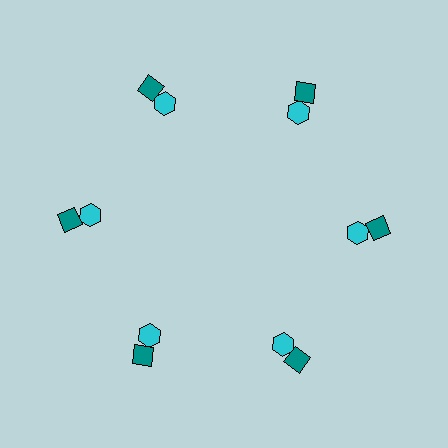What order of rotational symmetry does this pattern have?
This pattern has 6-fold rotational symmetry.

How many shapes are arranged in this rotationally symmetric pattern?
There are 12 shapes, arranged in 6 groups of 2.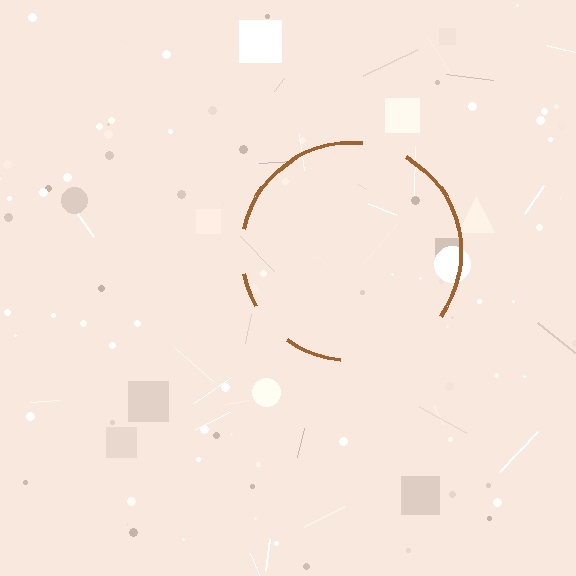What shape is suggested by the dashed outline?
The dashed outline suggests a circle.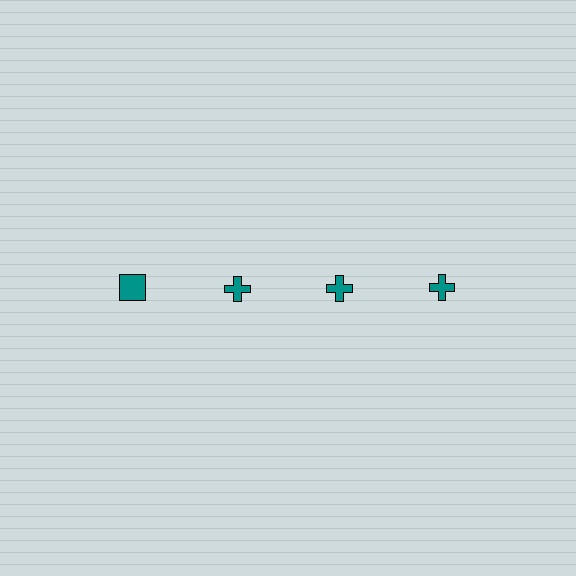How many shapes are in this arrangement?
There are 4 shapes arranged in a grid pattern.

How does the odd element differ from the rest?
It has a different shape: square instead of cross.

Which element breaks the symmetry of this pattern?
The teal square in the top row, leftmost column breaks the symmetry. All other shapes are teal crosses.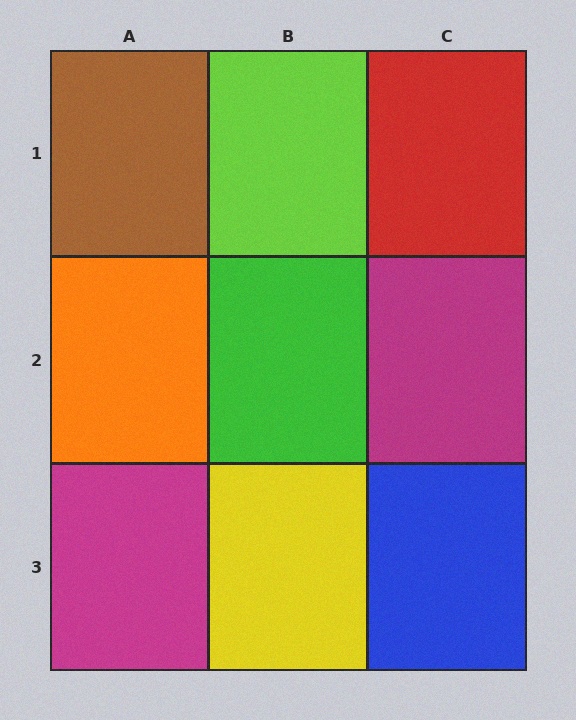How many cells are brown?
1 cell is brown.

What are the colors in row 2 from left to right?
Orange, green, magenta.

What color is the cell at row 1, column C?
Red.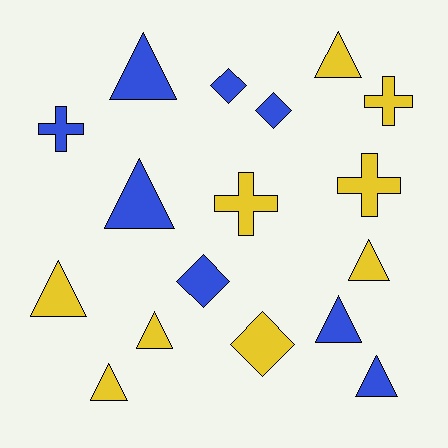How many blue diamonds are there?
There are 3 blue diamonds.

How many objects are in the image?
There are 17 objects.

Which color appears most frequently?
Yellow, with 9 objects.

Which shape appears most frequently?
Triangle, with 9 objects.